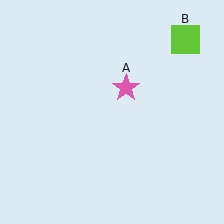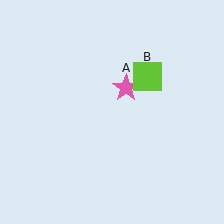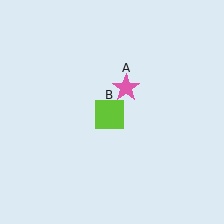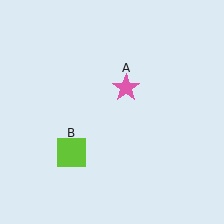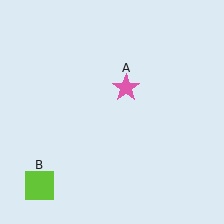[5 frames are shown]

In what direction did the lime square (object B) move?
The lime square (object B) moved down and to the left.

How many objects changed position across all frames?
1 object changed position: lime square (object B).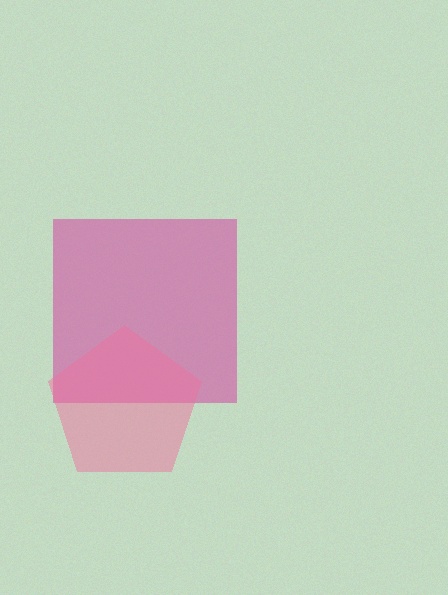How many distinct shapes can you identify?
There are 2 distinct shapes: a magenta square, a pink pentagon.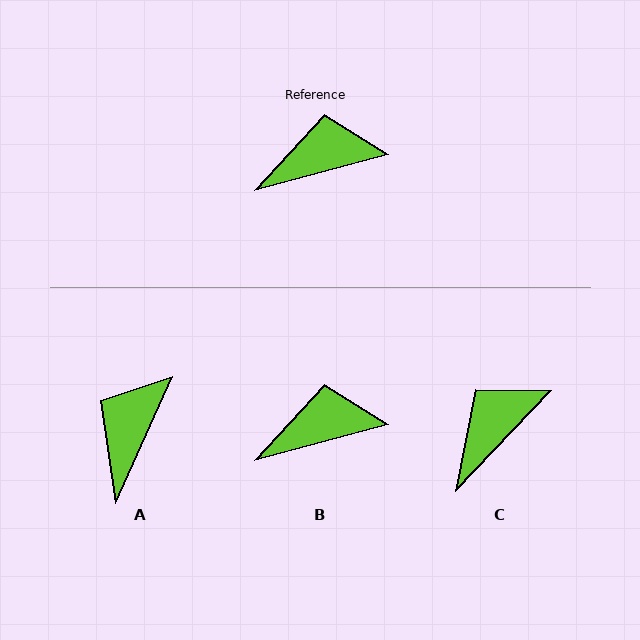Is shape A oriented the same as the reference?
No, it is off by about 51 degrees.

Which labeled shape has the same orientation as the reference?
B.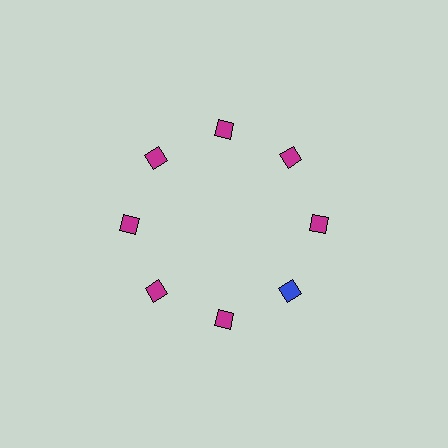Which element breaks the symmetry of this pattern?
The blue diamond at roughly the 4 o'clock position breaks the symmetry. All other shapes are magenta diamonds.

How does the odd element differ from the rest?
It has a different color: blue instead of magenta.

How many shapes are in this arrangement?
There are 8 shapes arranged in a ring pattern.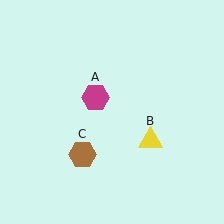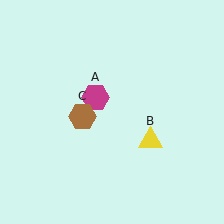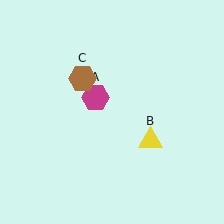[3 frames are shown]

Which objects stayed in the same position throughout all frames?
Magenta hexagon (object A) and yellow triangle (object B) remained stationary.